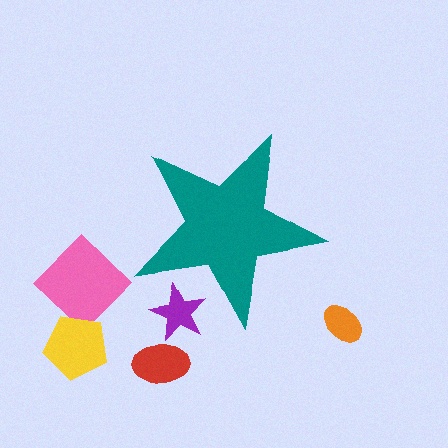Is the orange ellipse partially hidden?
No, the orange ellipse is fully visible.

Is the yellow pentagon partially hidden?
No, the yellow pentagon is fully visible.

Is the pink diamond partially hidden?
No, the pink diamond is fully visible.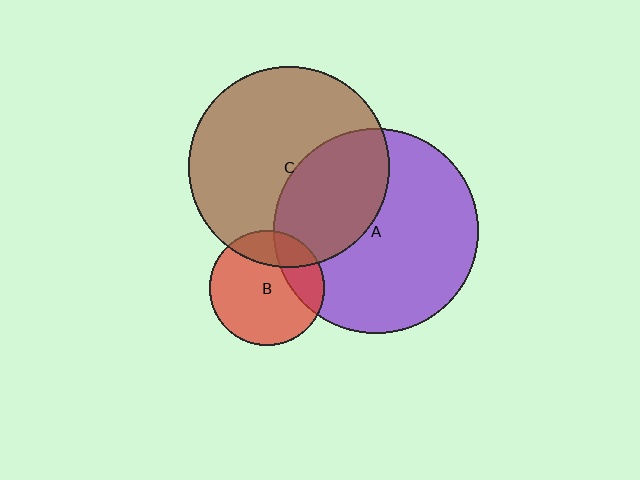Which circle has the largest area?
Circle A (purple).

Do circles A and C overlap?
Yes.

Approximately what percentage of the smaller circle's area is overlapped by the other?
Approximately 35%.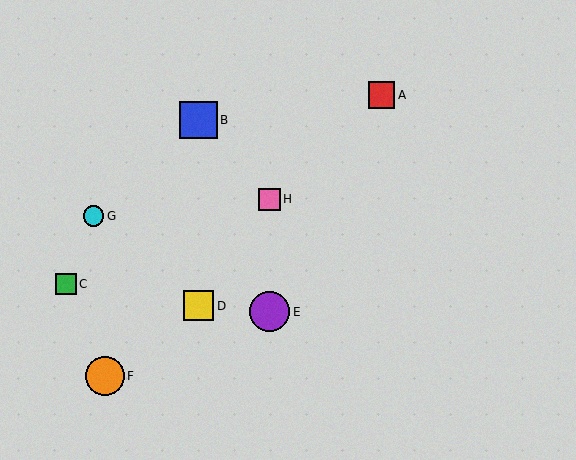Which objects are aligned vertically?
Objects E, H are aligned vertically.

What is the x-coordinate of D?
Object D is at x≈199.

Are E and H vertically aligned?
Yes, both are at x≈270.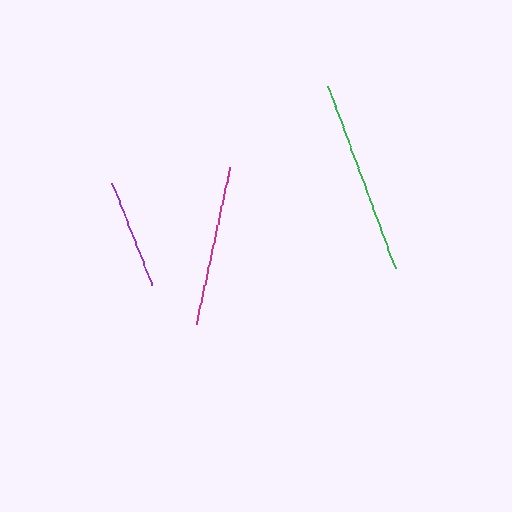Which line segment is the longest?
The green line is the longest at approximately 194 pixels.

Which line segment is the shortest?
The purple line is the shortest at approximately 109 pixels.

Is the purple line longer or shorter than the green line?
The green line is longer than the purple line.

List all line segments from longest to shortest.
From longest to shortest: green, magenta, purple.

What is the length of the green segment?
The green segment is approximately 194 pixels long.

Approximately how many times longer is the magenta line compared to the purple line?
The magenta line is approximately 1.5 times the length of the purple line.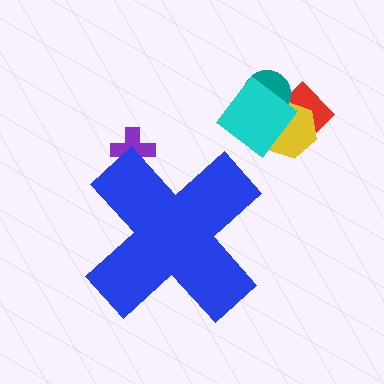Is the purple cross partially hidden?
Yes, the purple cross is partially hidden behind the blue cross.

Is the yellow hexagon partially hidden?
No, the yellow hexagon is fully visible.